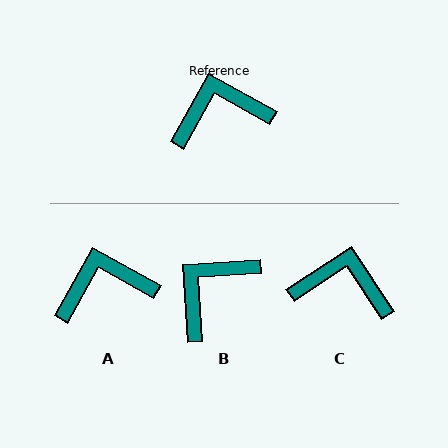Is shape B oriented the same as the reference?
No, it is off by about 33 degrees.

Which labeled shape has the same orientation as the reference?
A.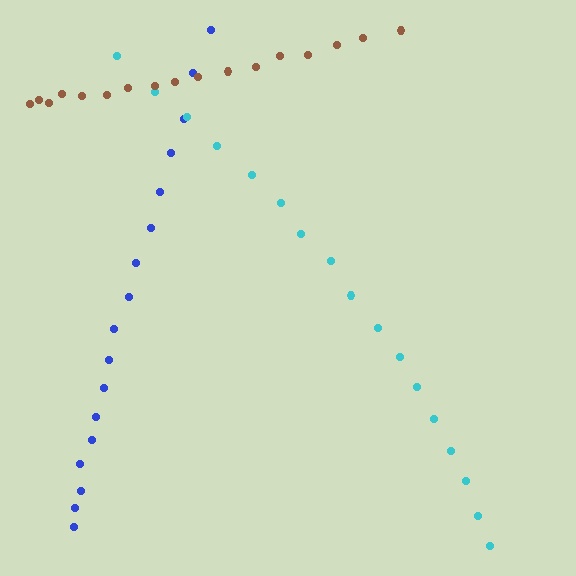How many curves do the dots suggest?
There are 3 distinct paths.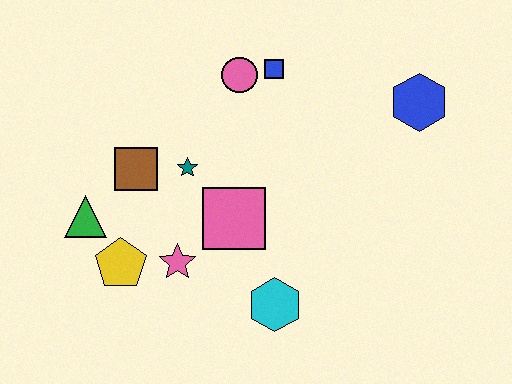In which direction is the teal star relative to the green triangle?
The teal star is to the right of the green triangle.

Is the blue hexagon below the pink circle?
Yes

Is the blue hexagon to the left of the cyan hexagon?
No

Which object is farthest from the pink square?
The blue hexagon is farthest from the pink square.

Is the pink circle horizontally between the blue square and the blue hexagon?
No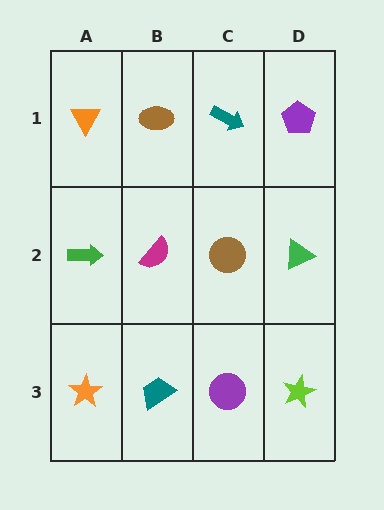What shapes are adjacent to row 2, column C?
A teal arrow (row 1, column C), a purple circle (row 3, column C), a magenta semicircle (row 2, column B), a green triangle (row 2, column D).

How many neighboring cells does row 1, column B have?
3.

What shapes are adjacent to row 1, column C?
A brown circle (row 2, column C), a brown ellipse (row 1, column B), a purple pentagon (row 1, column D).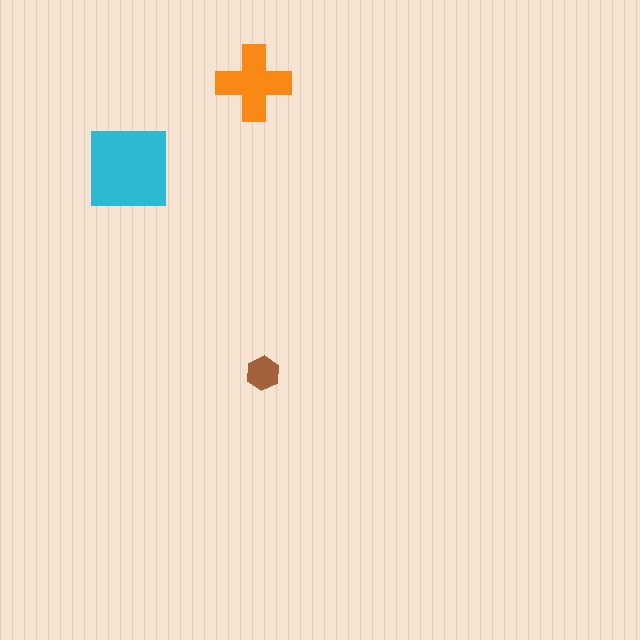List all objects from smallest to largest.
The brown hexagon, the orange cross, the cyan square.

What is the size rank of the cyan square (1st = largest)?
1st.